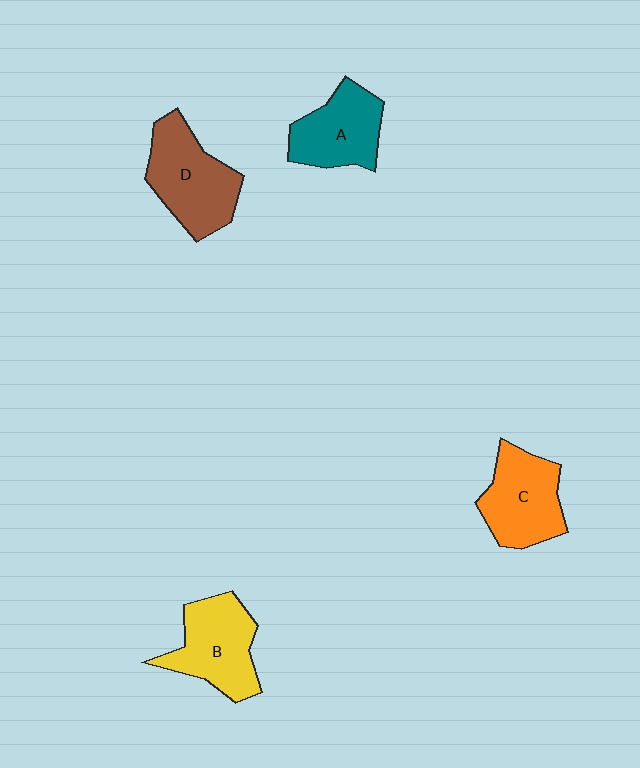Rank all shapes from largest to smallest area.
From largest to smallest: D (brown), B (yellow), C (orange), A (teal).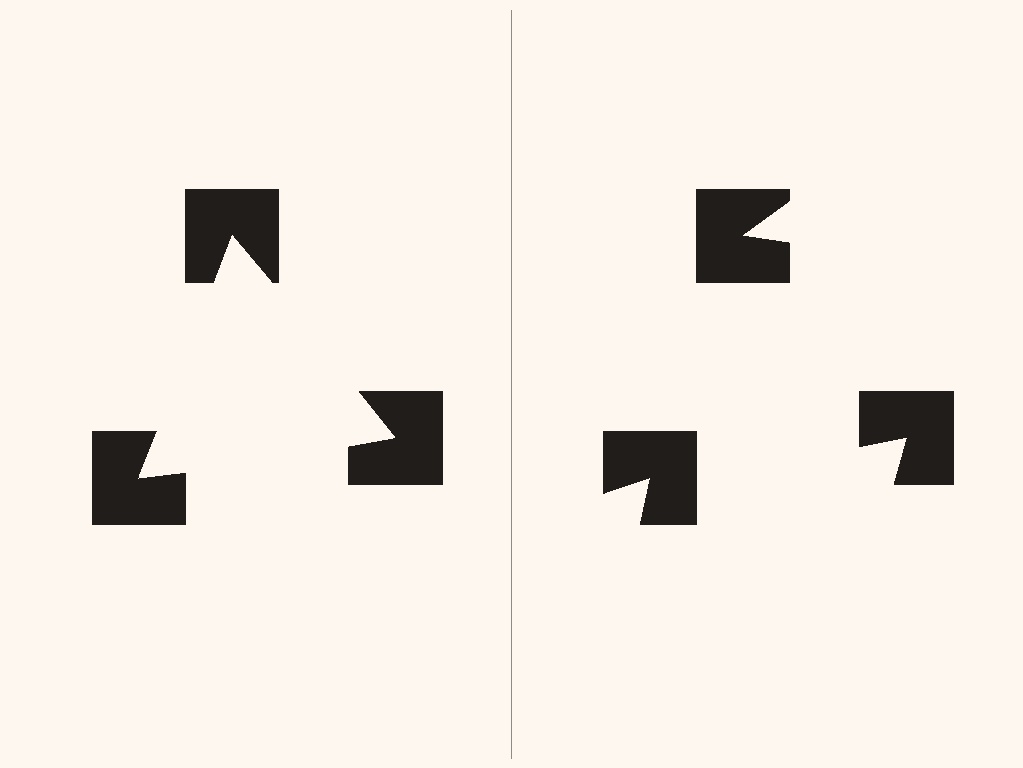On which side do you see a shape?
An illusory triangle appears on the left side. On the right side the wedge cuts are rotated, so no coherent shape forms.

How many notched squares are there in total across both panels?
6 — 3 on each side.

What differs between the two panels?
The notched squares are positioned identically on both sides; only the wedge orientations differ. On the left they align to a triangle; on the right they are misaligned.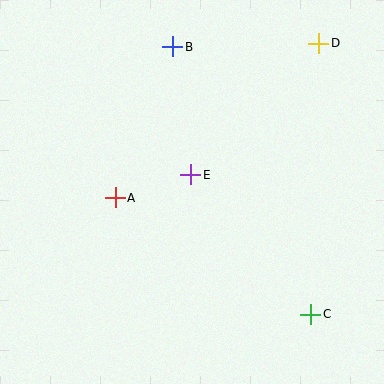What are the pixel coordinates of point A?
Point A is at (115, 198).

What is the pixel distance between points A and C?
The distance between A and C is 228 pixels.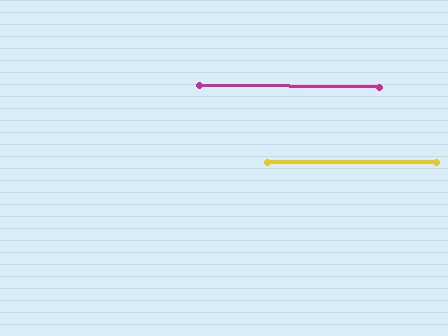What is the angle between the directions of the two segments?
Approximately 1 degree.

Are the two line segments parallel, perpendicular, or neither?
Parallel — their directions differ by only 0.7°.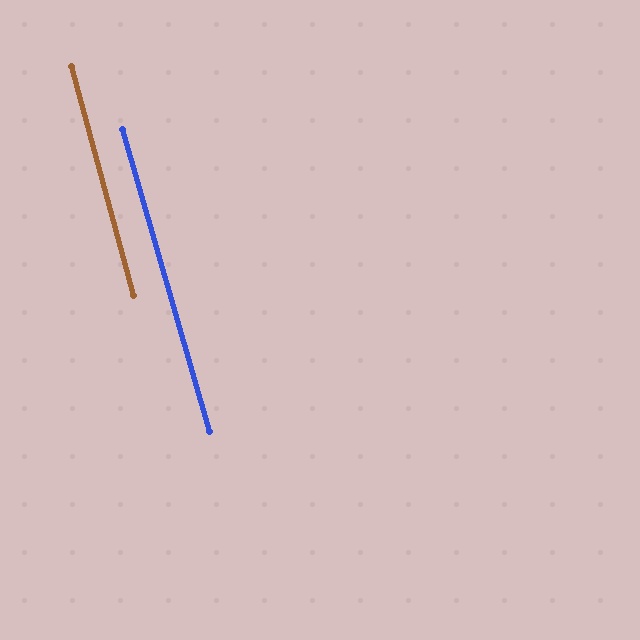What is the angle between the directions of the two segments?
Approximately 1 degree.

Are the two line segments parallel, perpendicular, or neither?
Parallel — their directions differ by only 0.8°.